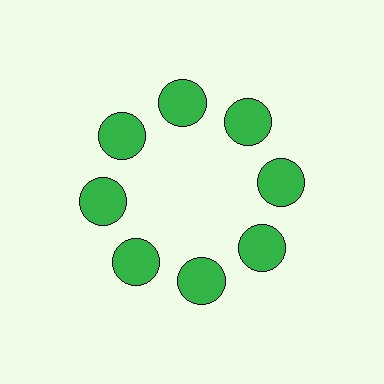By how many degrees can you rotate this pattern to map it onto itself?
The pattern maps onto itself every 45 degrees of rotation.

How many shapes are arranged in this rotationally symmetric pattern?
There are 8 shapes, arranged in 8 groups of 1.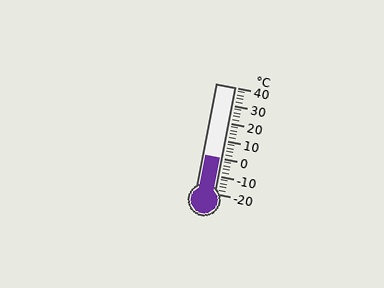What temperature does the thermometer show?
The thermometer shows approximately 0°C.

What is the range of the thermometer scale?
The thermometer scale ranges from -20°C to 40°C.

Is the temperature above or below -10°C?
The temperature is above -10°C.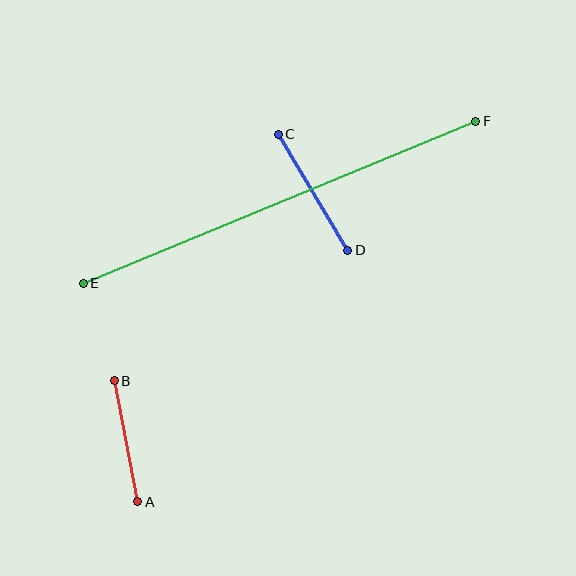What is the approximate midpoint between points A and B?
The midpoint is at approximately (126, 441) pixels.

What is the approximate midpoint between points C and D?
The midpoint is at approximately (313, 192) pixels.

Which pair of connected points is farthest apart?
Points E and F are farthest apart.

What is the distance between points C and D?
The distance is approximately 135 pixels.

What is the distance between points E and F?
The distance is approximately 424 pixels.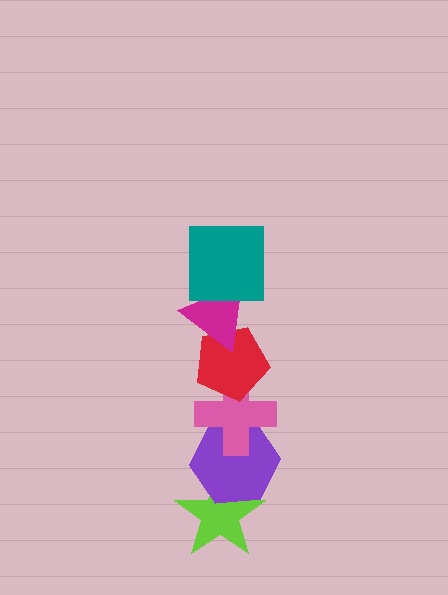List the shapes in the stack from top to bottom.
From top to bottom: the teal square, the magenta triangle, the red pentagon, the pink cross, the purple hexagon, the lime star.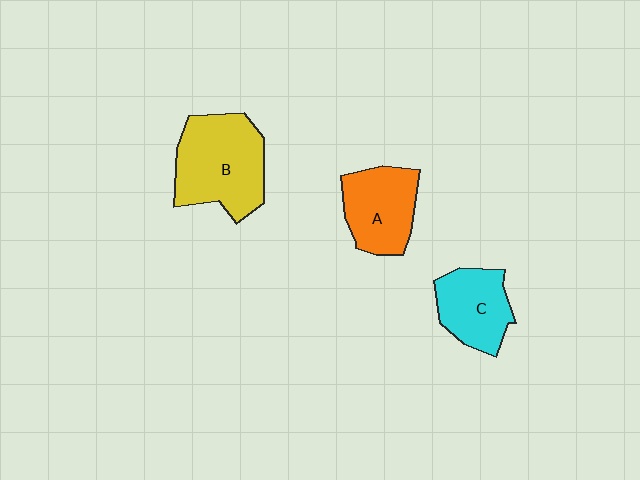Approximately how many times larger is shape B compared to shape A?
Approximately 1.4 times.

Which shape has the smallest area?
Shape C (cyan).